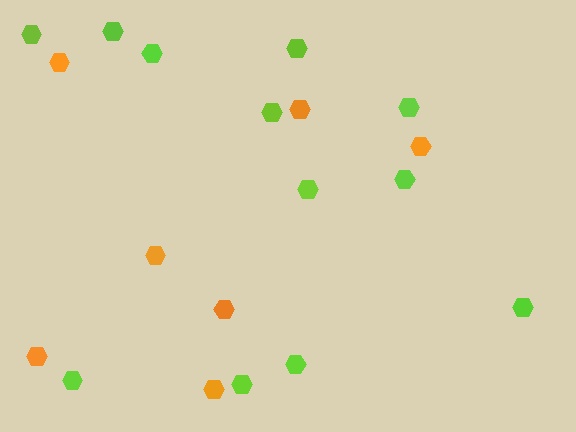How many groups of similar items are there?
There are 2 groups: one group of orange hexagons (7) and one group of lime hexagons (12).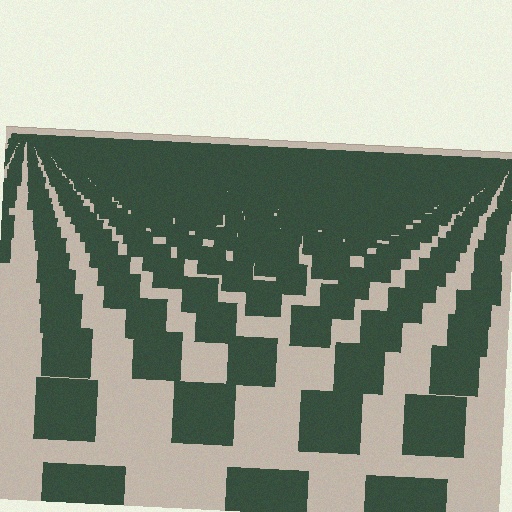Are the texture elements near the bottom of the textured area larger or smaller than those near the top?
Larger. Near the bottom, elements are closer to the viewer and appear at a bigger on-screen size.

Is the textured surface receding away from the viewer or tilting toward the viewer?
The surface is receding away from the viewer. Texture elements get smaller and denser toward the top.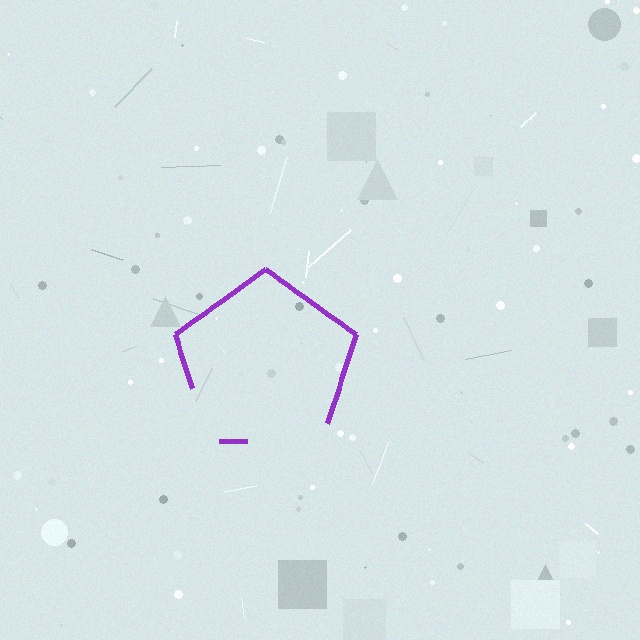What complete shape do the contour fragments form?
The contour fragments form a pentagon.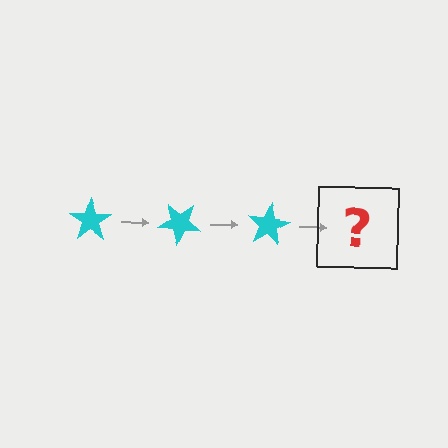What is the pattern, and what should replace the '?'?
The pattern is that the star rotates 40 degrees each step. The '?' should be a cyan star rotated 120 degrees.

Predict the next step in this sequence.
The next step is a cyan star rotated 120 degrees.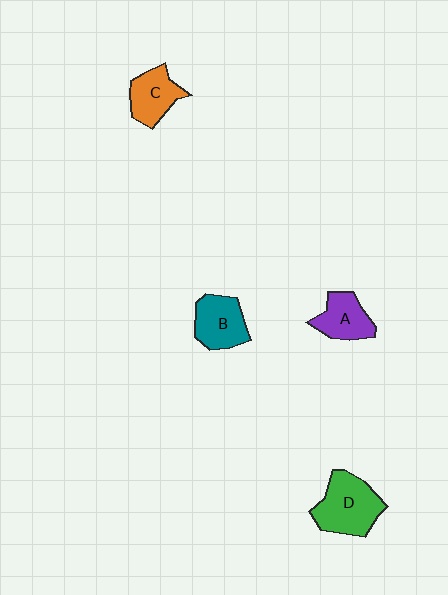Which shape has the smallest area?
Shape A (purple).